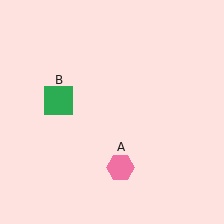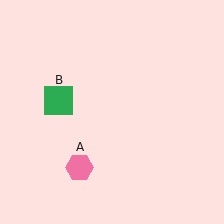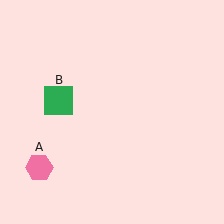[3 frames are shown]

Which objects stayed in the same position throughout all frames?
Green square (object B) remained stationary.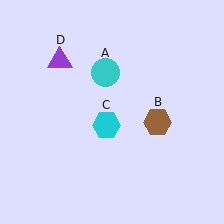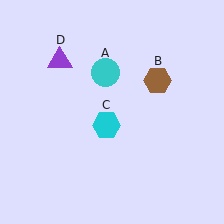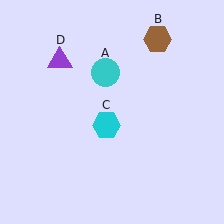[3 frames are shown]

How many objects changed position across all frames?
1 object changed position: brown hexagon (object B).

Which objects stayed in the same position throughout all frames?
Cyan circle (object A) and cyan hexagon (object C) and purple triangle (object D) remained stationary.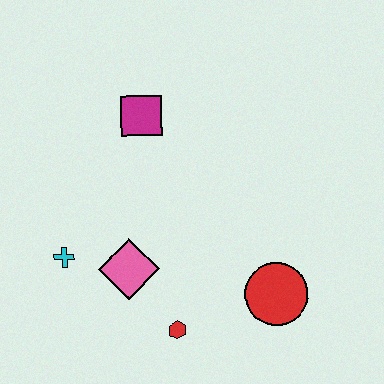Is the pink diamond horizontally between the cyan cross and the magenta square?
Yes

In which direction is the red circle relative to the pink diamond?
The red circle is to the right of the pink diamond.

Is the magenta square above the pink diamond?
Yes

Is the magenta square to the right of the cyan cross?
Yes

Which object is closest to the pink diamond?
The cyan cross is closest to the pink diamond.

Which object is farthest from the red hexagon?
The magenta square is farthest from the red hexagon.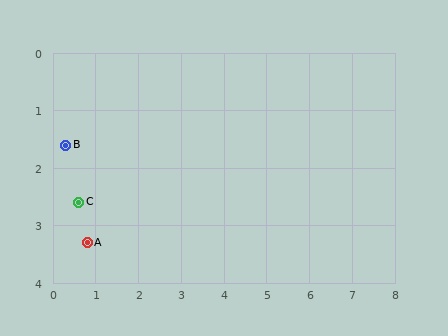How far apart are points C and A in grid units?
Points C and A are about 0.7 grid units apart.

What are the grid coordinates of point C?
Point C is at approximately (0.6, 2.6).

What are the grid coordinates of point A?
Point A is at approximately (0.8, 3.3).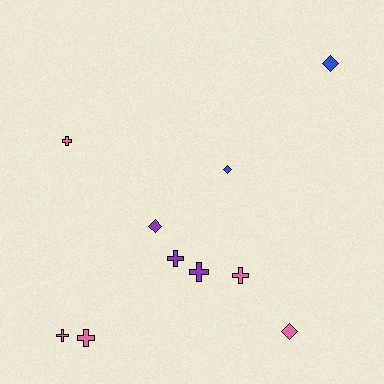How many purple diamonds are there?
There is 1 purple diamond.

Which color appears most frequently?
Pink, with 5 objects.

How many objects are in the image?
There are 10 objects.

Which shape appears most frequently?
Cross, with 6 objects.